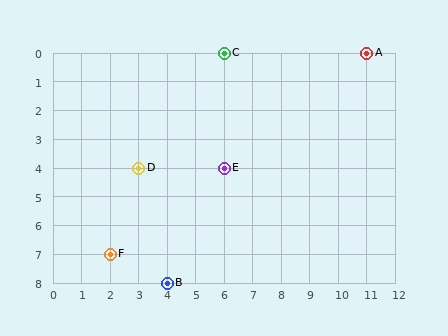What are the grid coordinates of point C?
Point C is at grid coordinates (6, 0).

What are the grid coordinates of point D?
Point D is at grid coordinates (3, 4).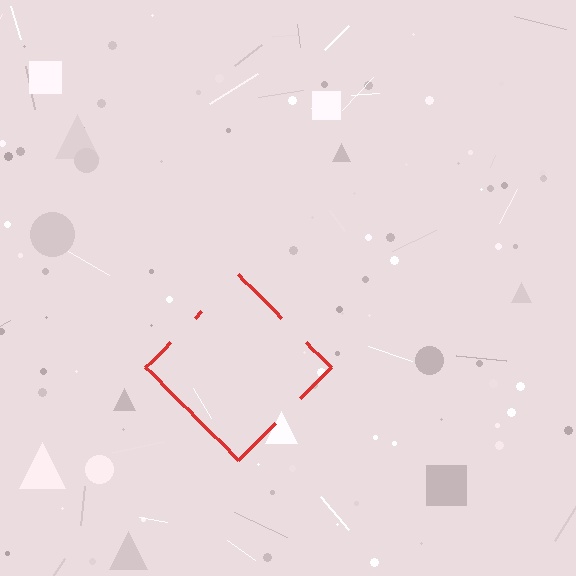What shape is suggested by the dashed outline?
The dashed outline suggests a diamond.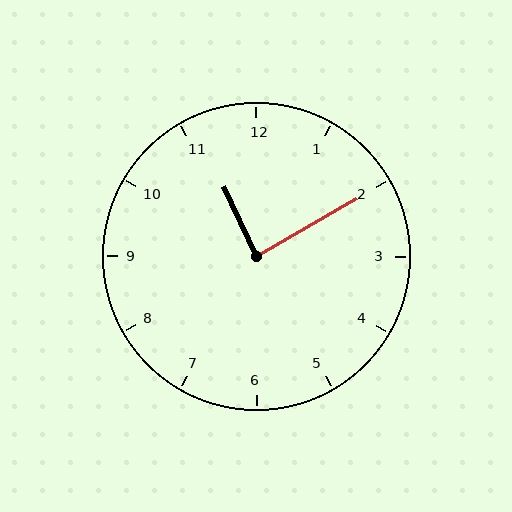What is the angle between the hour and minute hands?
Approximately 85 degrees.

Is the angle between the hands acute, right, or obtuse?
It is right.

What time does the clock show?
11:10.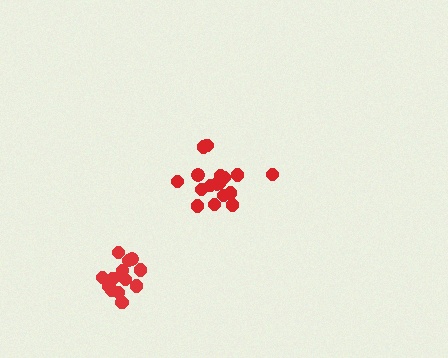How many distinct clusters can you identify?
There are 2 distinct clusters.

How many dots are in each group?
Group 1: 17 dots, Group 2: 13 dots (30 total).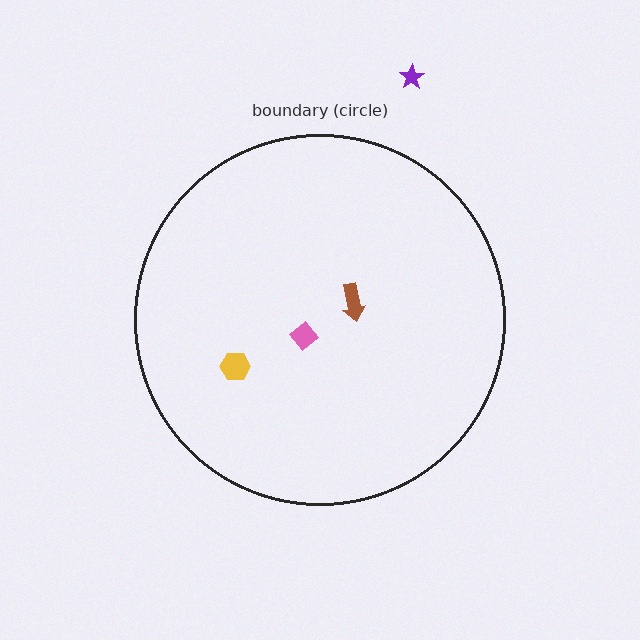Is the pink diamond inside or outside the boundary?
Inside.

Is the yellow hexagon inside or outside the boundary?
Inside.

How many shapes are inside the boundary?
3 inside, 1 outside.